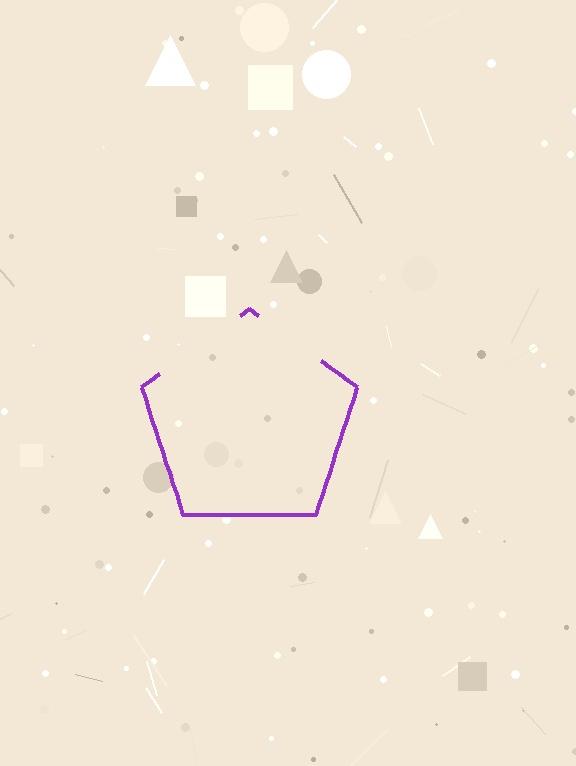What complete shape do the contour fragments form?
The contour fragments form a pentagon.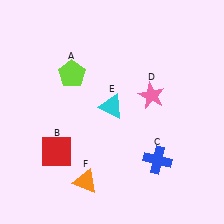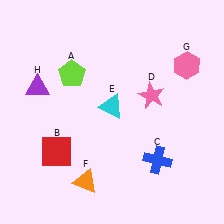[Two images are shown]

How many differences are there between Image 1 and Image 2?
There are 2 differences between the two images.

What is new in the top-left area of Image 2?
A purple triangle (H) was added in the top-left area of Image 2.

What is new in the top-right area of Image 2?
A pink hexagon (G) was added in the top-right area of Image 2.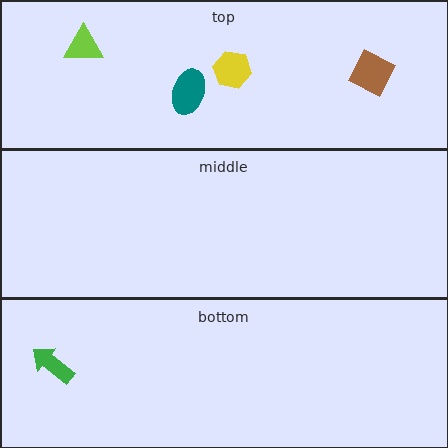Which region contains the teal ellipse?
The top region.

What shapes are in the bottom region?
The green arrow.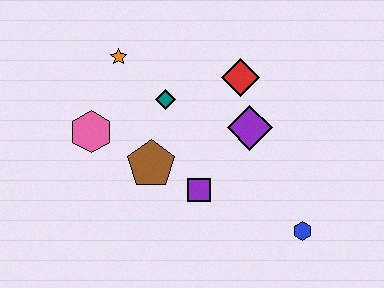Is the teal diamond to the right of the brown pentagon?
Yes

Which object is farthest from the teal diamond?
The blue hexagon is farthest from the teal diamond.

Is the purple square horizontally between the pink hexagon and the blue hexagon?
Yes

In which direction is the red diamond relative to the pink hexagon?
The red diamond is to the right of the pink hexagon.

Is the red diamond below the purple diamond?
No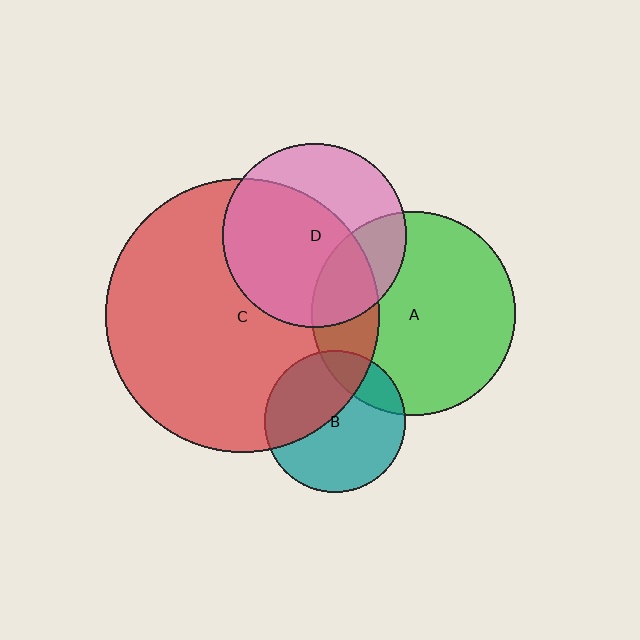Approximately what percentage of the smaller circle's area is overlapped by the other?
Approximately 20%.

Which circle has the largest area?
Circle C (red).